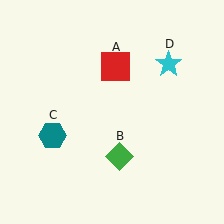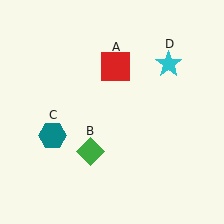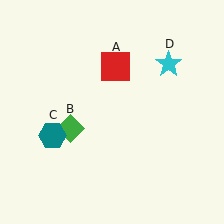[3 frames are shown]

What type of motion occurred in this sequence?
The green diamond (object B) rotated clockwise around the center of the scene.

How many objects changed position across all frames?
1 object changed position: green diamond (object B).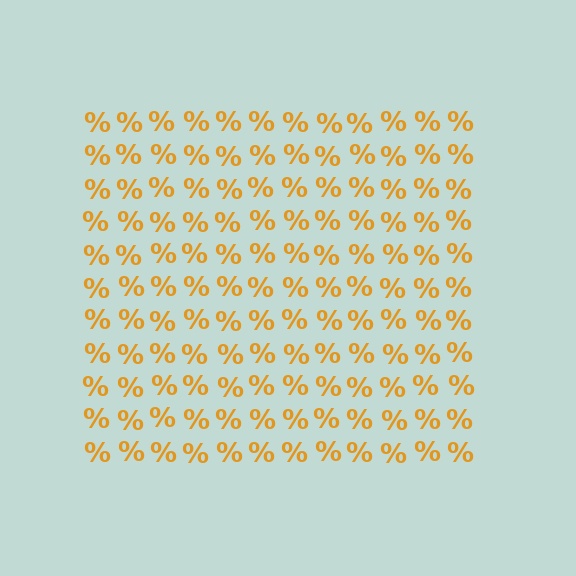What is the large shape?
The large shape is a square.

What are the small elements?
The small elements are percent signs.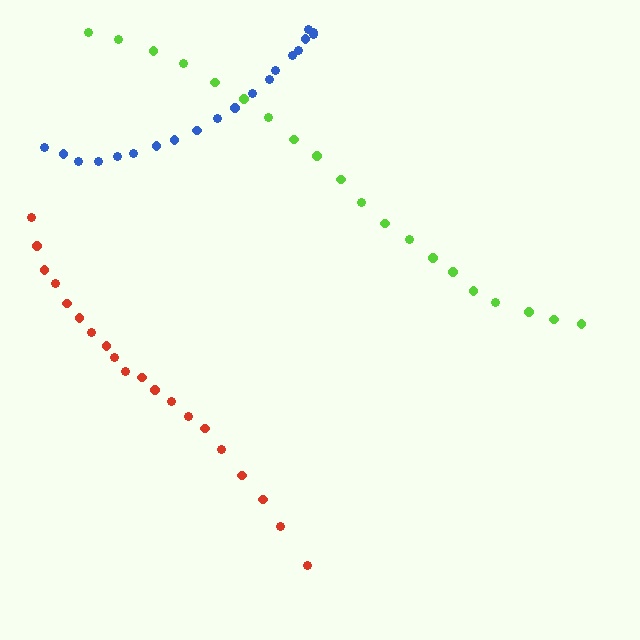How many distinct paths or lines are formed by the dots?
There are 3 distinct paths.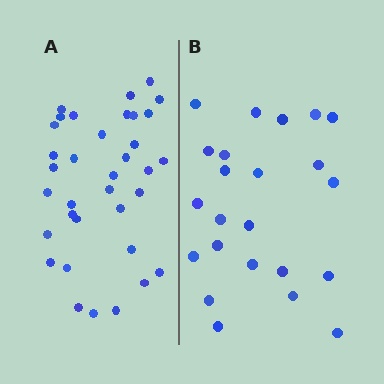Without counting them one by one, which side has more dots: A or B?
Region A (the left region) has more dots.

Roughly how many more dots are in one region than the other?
Region A has roughly 12 or so more dots than region B.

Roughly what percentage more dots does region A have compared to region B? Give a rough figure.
About 50% more.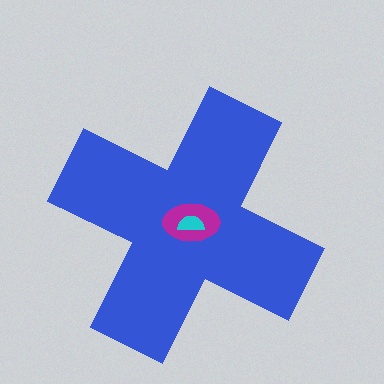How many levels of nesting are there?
3.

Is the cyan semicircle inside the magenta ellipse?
Yes.